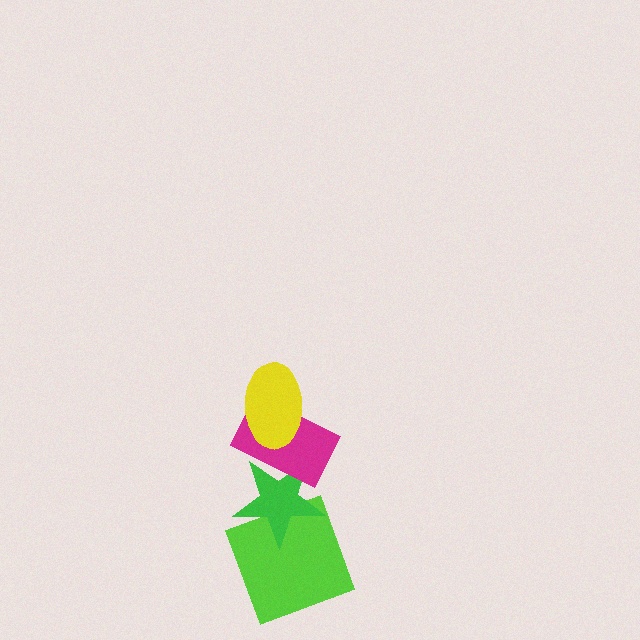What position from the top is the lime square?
The lime square is 4th from the top.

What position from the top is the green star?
The green star is 3rd from the top.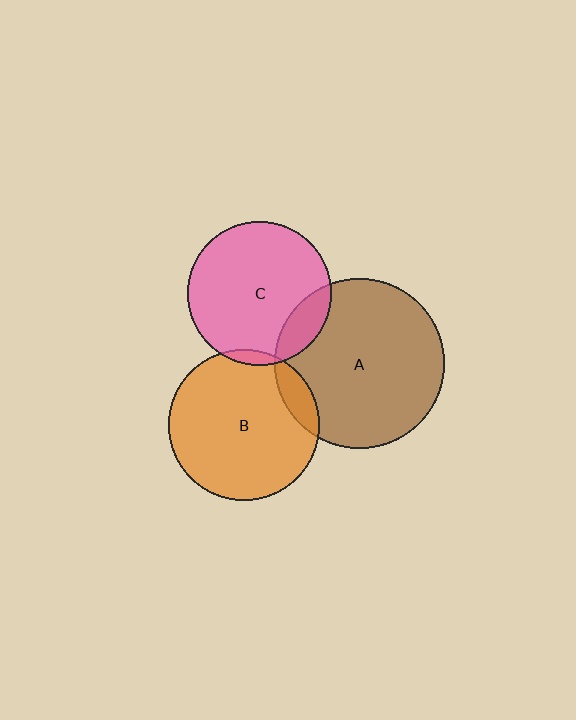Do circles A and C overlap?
Yes.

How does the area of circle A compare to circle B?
Approximately 1.3 times.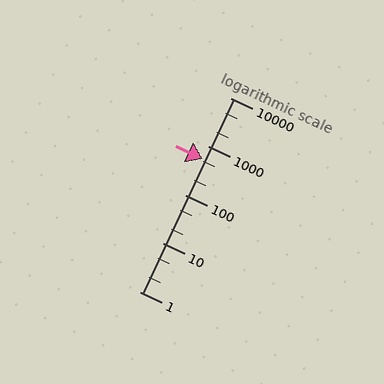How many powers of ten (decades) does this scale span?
The scale spans 4 decades, from 1 to 10000.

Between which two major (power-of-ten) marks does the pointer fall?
The pointer is between 100 and 1000.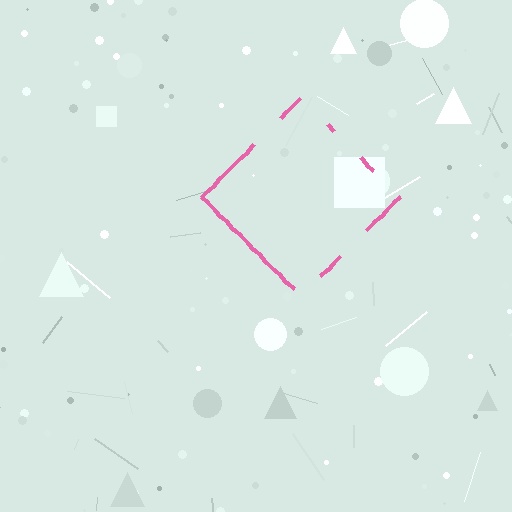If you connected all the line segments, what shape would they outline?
They would outline a diamond.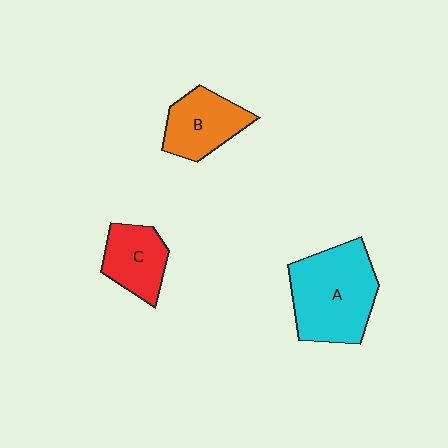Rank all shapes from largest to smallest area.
From largest to smallest: A (cyan), B (orange), C (red).